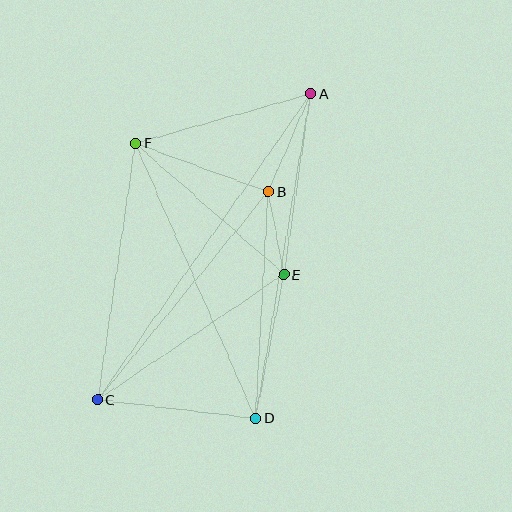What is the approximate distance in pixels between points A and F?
The distance between A and F is approximately 182 pixels.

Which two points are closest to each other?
Points B and E are closest to each other.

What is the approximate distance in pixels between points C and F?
The distance between C and F is approximately 259 pixels.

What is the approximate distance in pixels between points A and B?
The distance between A and B is approximately 106 pixels.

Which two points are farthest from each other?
Points A and C are farthest from each other.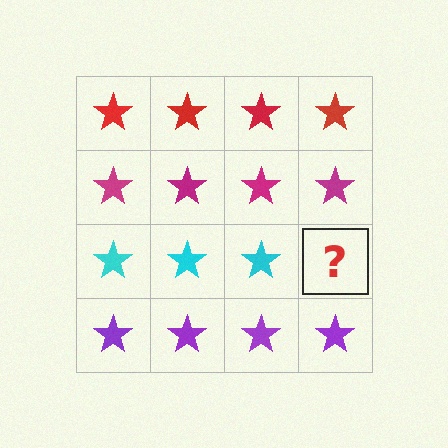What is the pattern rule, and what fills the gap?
The rule is that each row has a consistent color. The gap should be filled with a cyan star.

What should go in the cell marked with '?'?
The missing cell should contain a cyan star.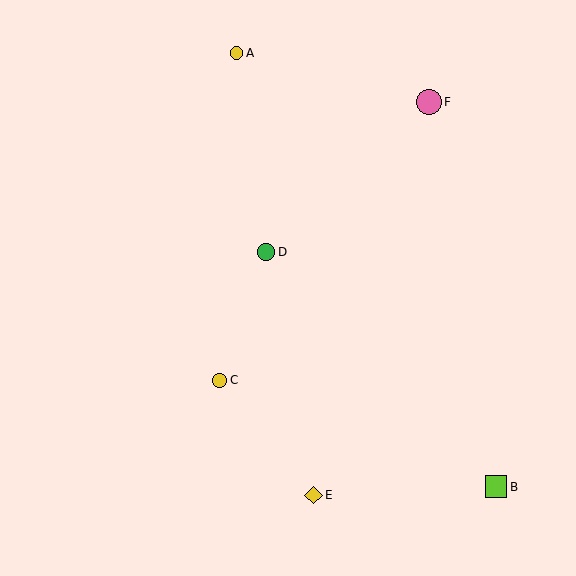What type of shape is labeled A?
Shape A is a yellow circle.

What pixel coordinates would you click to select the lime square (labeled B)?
Click at (496, 487) to select the lime square B.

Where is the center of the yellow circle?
The center of the yellow circle is at (237, 53).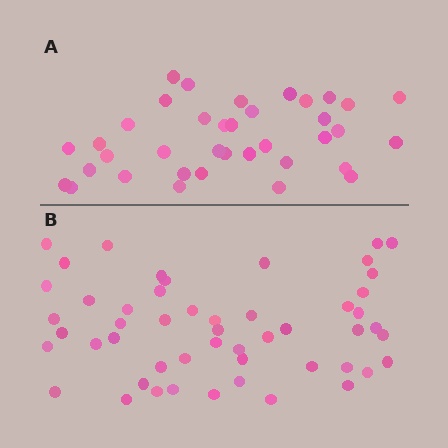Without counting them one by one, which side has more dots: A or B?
Region B (the bottom region) has more dots.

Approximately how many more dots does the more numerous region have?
Region B has approximately 15 more dots than region A.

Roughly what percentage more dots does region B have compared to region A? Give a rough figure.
About 40% more.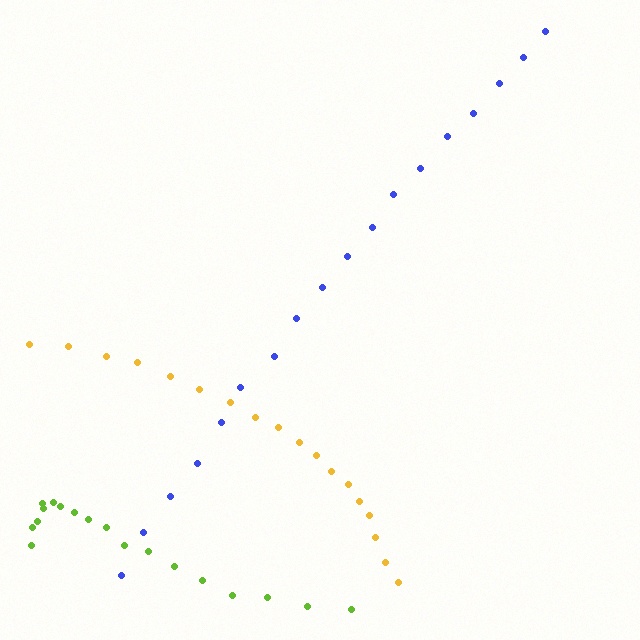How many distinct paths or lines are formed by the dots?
There are 3 distinct paths.